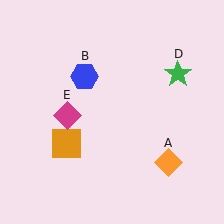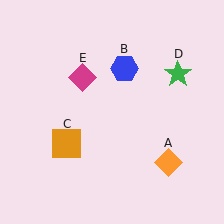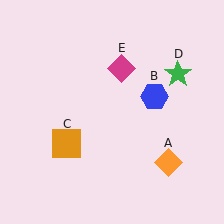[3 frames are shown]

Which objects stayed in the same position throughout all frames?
Orange diamond (object A) and orange square (object C) and green star (object D) remained stationary.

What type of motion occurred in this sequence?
The blue hexagon (object B), magenta diamond (object E) rotated clockwise around the center of the scene.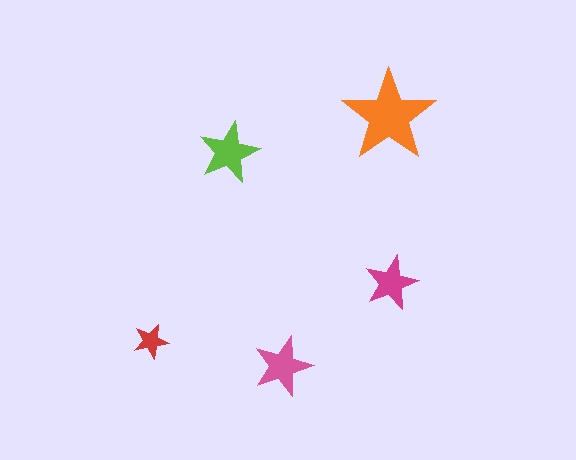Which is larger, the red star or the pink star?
The pink one.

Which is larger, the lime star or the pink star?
The lime one.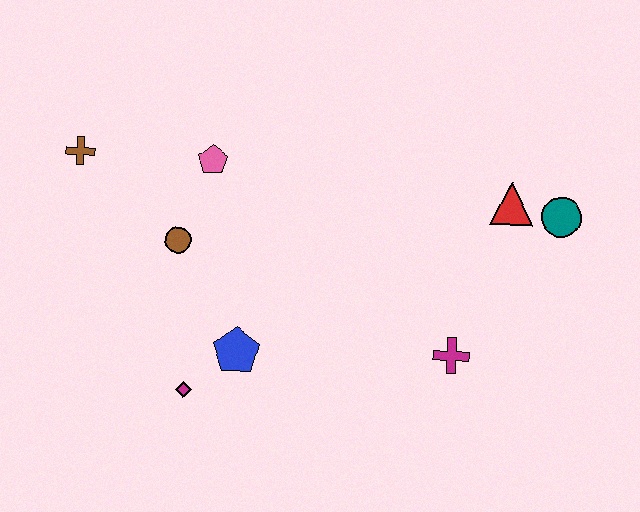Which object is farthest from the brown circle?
The teal circle is farthest from the brown circle.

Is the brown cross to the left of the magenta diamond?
Yes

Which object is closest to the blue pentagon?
The magenta diamond is closest to the blue pentagon.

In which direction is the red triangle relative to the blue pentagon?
The red triangle is to the right of the blue pentagon.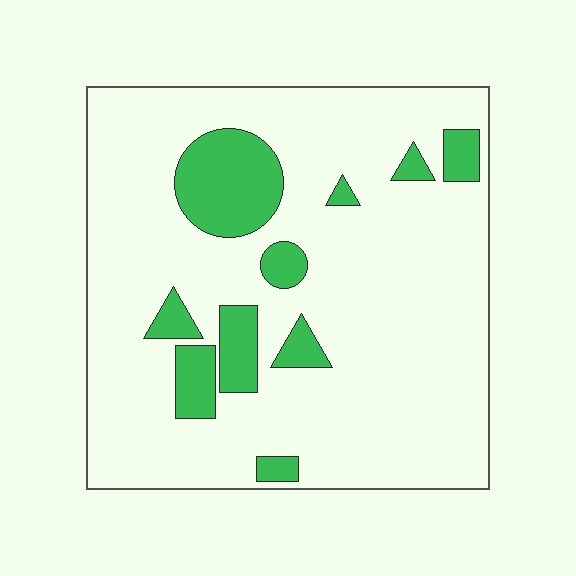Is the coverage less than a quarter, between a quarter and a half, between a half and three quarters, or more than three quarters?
Less than a quarter.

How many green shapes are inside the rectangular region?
10.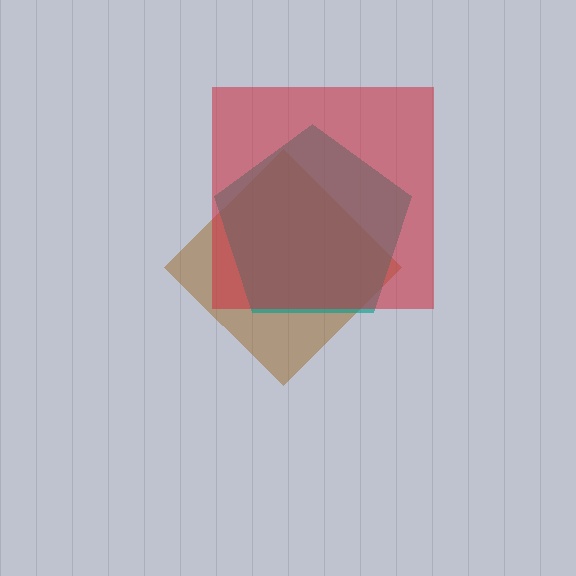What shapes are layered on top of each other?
The layered shapes are: a brown diamond, a teal pentagon, a red square.